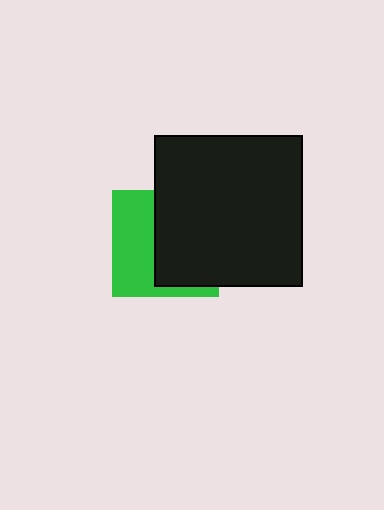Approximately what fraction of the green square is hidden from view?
Roughly 55% of the green square is hidden behind the black rectangle.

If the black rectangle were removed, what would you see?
You would see the complete green square.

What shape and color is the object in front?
The object in front is a black rectangle.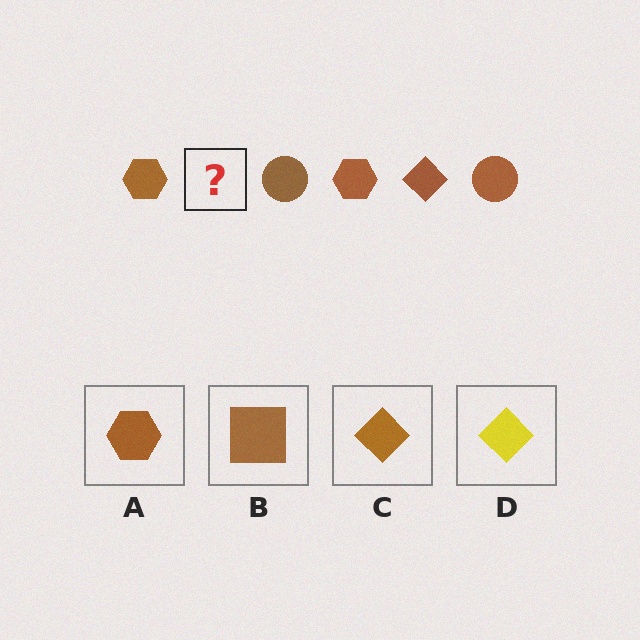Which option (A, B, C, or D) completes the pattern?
C.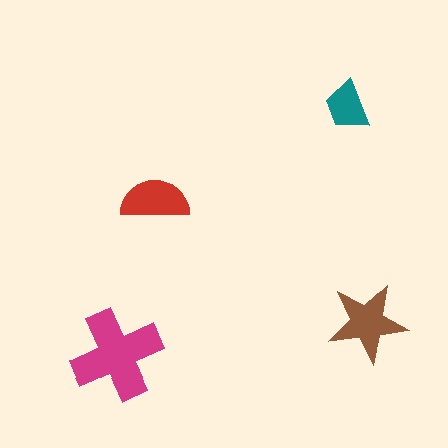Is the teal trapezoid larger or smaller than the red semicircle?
Smaller.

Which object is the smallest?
The teal trapezoid.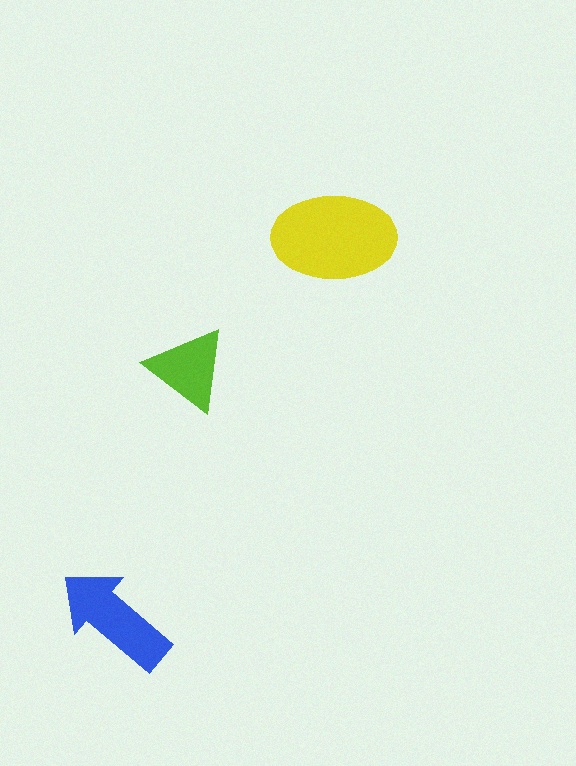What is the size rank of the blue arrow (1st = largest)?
2nd.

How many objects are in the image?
There are 3 objects in the image.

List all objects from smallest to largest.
The lime triangle, the blue arrow, the yellow ellipse.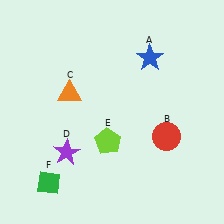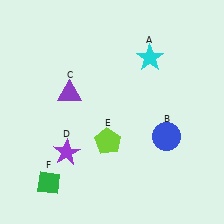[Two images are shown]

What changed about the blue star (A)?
In Image 1, A is blue. In Image 2, it changed to cyan.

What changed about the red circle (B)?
In Image 1, B is red. In Image 2, it changed to blue.